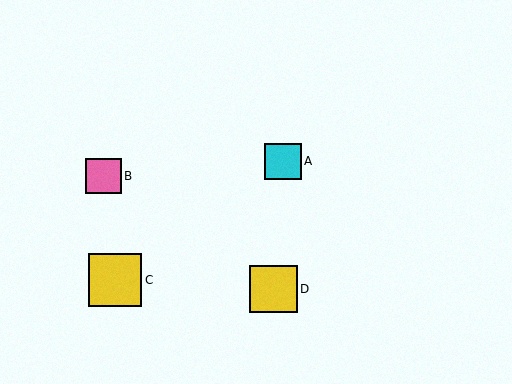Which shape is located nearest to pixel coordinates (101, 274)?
The yellow square (labeled C) at (115, 280) is nearest to that location.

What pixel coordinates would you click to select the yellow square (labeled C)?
Click at (115, 280) to select the yellow square C.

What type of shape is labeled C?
Shape C is a yellow square.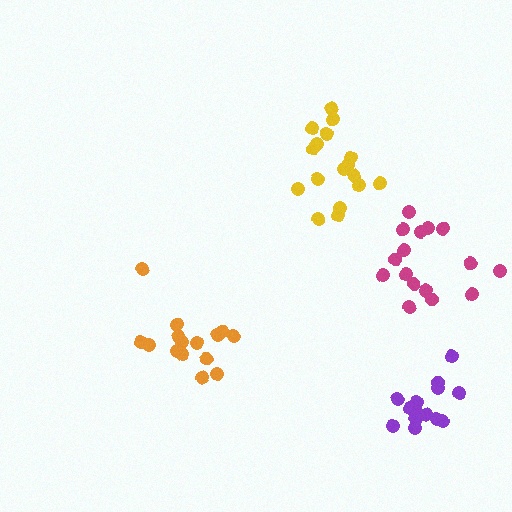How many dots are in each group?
Group 1: 15 dots, Group 2: 14 dots, Group 3: 17 dots, Group 4: 16 dots (62 total).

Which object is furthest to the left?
The orange cluster is leftmost.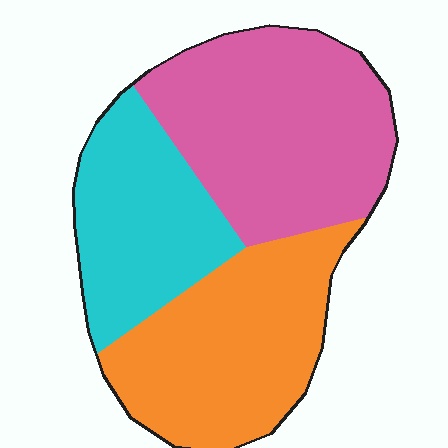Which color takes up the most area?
Pink, at roughly 40%.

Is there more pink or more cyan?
Pink.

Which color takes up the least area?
Cyan, at roughly 25%.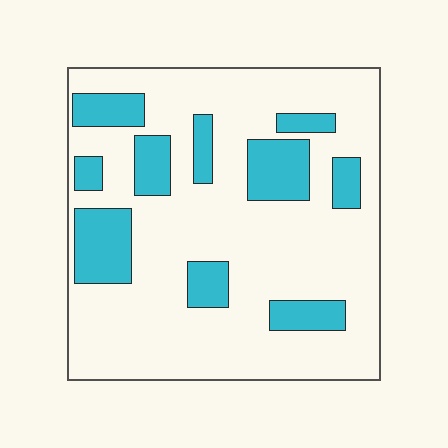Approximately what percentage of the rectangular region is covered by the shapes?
Approximately 25%.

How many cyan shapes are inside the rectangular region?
10.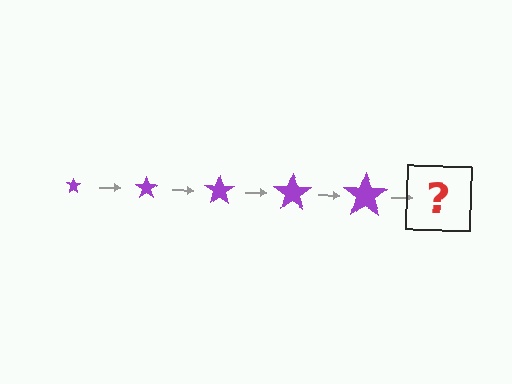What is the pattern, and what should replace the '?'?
The pattern is that the star gets progressively larger each step. The '?' should be a purple star, larger than the previous one.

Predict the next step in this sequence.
The next step is a purple star, larger than the previous one.